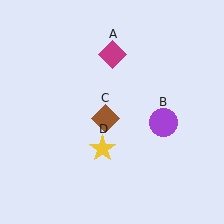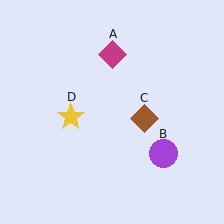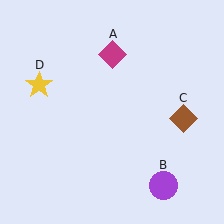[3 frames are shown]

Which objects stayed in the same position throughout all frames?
Magenta diamond (object A) remained stationary.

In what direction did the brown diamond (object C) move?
The brown diamond (object C) moved right.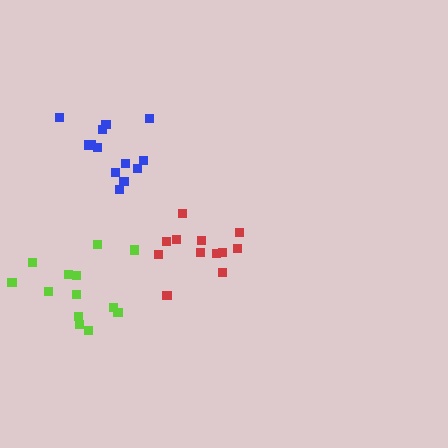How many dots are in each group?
Group 1: 13 dots, Group 2: 13 dots, Group 3: 12 dots (38 total).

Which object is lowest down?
The lime cluster is bottommost.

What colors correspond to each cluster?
The clusters are colored: blue, lime, red.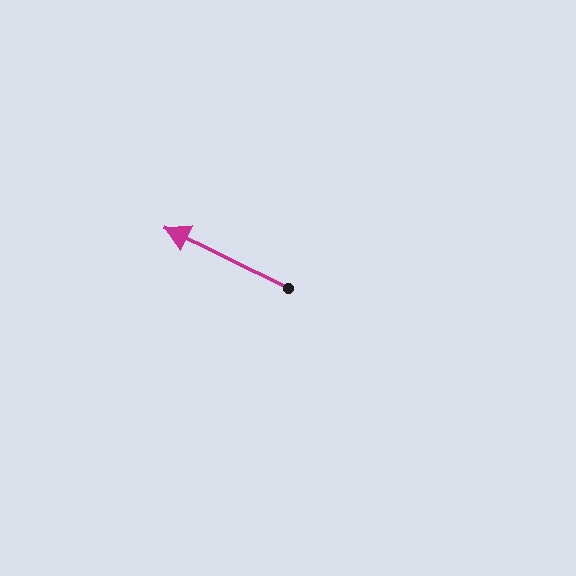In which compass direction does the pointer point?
Northwest.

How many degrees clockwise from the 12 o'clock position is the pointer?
Approximately 296 degrees.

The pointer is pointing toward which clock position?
Roughly 10 o'clock.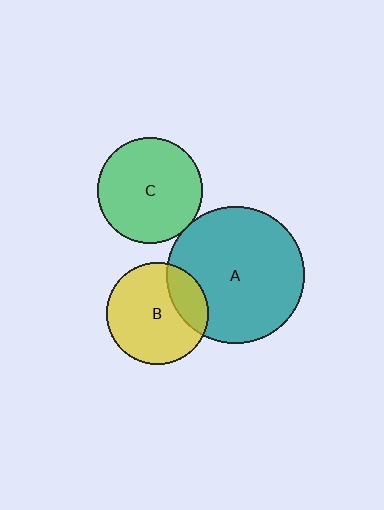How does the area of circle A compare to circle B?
Approximately 1.8 times.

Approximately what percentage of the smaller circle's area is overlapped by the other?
Approximately 25%.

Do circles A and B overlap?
Yes.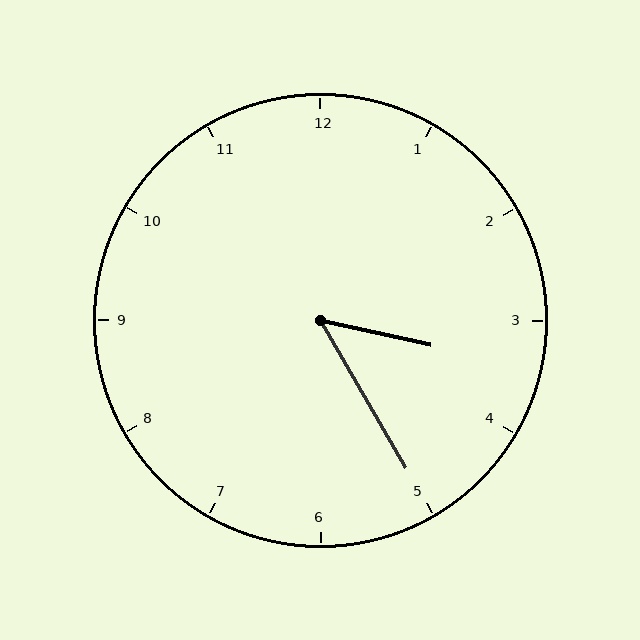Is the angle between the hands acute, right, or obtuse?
It is acute.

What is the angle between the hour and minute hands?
Approximately 48 degrees.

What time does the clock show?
3:25.